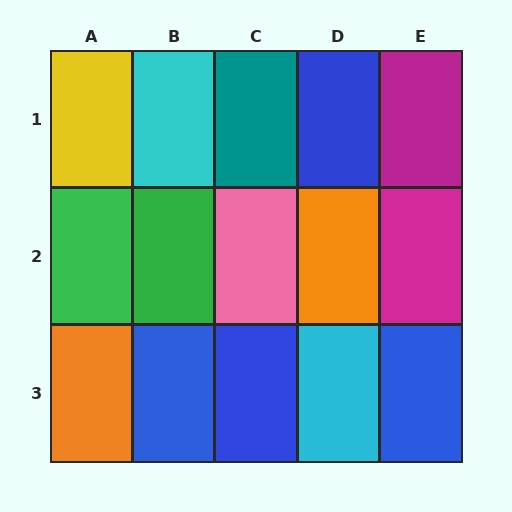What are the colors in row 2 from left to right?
Green, green, pink, orange, magenta.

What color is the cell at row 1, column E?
Magenta.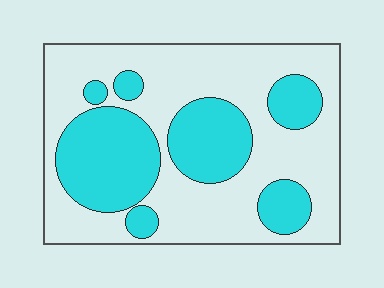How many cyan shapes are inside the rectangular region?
7.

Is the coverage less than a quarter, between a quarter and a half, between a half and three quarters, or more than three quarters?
Between a quarter and a half.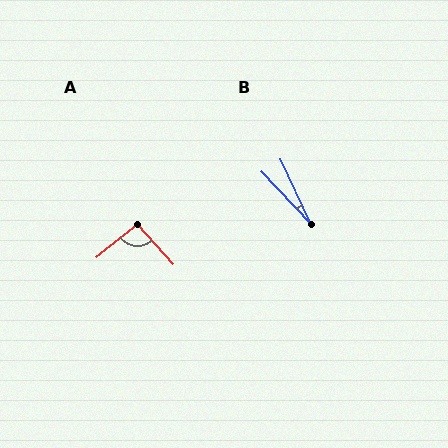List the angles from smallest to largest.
B (18°), A (94°).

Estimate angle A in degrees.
Approximately 94 degrees.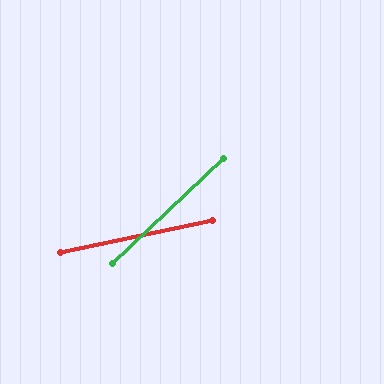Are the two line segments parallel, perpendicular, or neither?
Neither parallel nor perpendicular — they differ by about 32°.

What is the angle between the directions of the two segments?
Approximately 32 degrees.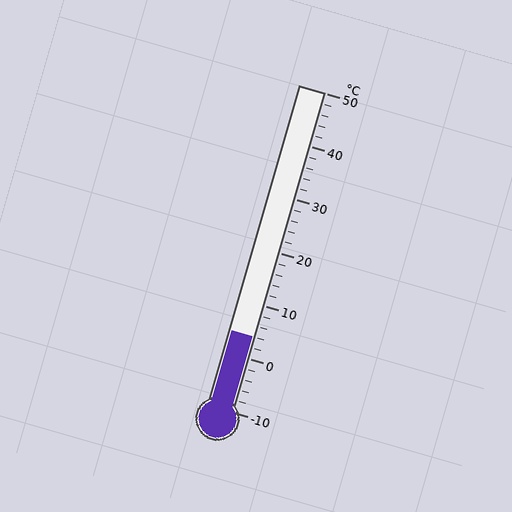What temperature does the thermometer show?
The thermometer shows approximately 4°C.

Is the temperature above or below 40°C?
The temperature is below 40°C.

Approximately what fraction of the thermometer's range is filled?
The thermometer is filled to approximately 25% of its range.